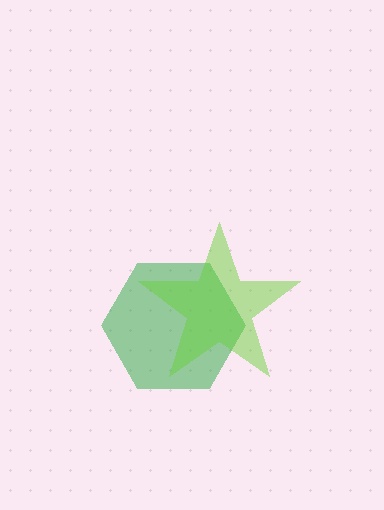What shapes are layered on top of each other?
The layered shapes are: a green hexagon, a lime star.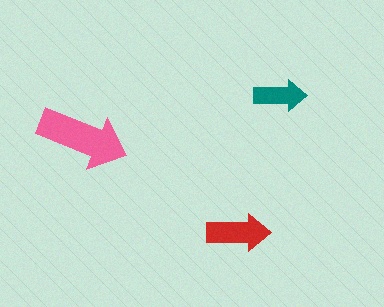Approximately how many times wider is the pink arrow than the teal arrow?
About 1.5 times wider.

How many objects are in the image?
There are 3 objects in the image.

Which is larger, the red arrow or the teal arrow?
The red one.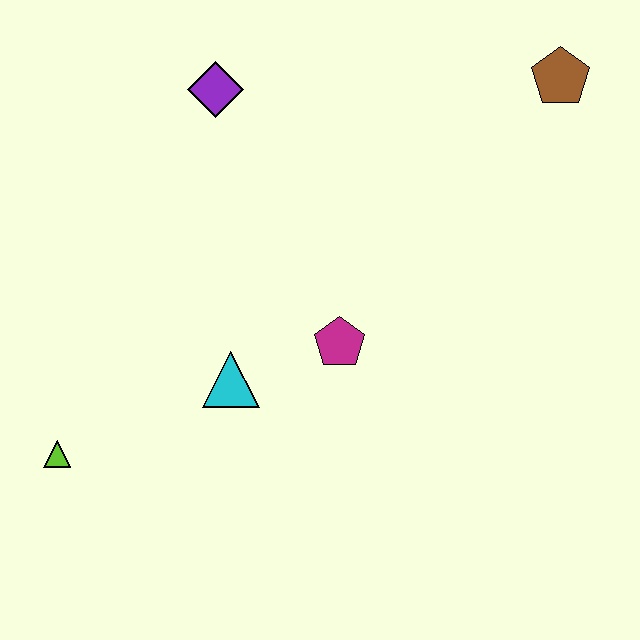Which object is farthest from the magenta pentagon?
The brown pentagon is farthest from the magenta pentagon.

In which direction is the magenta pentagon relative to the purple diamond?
The magenta pentagon is below the purple diamond.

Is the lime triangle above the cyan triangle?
No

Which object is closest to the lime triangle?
The cyan triangle is closest to the lime triangle.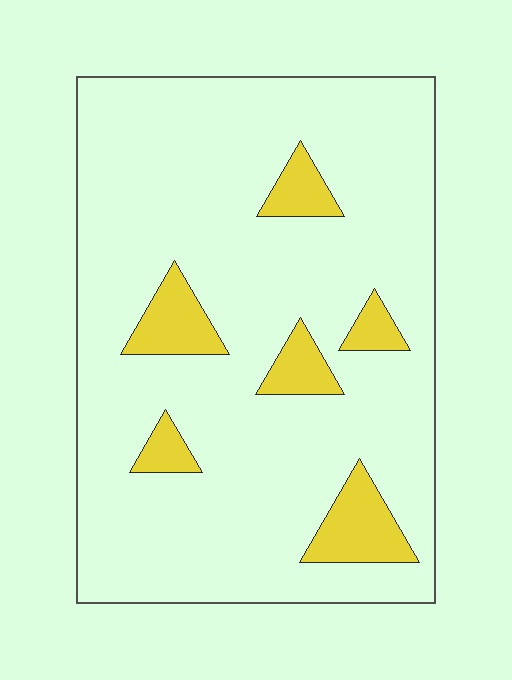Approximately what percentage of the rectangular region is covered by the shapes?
Approximately 10%.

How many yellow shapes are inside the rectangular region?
6.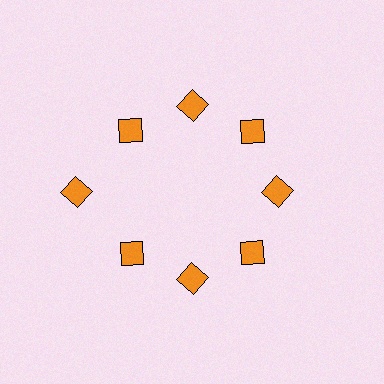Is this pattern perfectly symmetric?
No. The 8 orange diamonds are arranged in a ring, but one element near the 9 o'clock position is pushed outward from the center, breaking the 8-fold rotational symmetry.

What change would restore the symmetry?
The symmetry would be restored by moving it inward, back onto the ring so that all 8 diamonds sit at equal angles and equal distance from the center.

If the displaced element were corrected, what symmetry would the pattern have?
It would have 8-fold rotational symmetry — the pattern would map onto itself every 45 degrees.